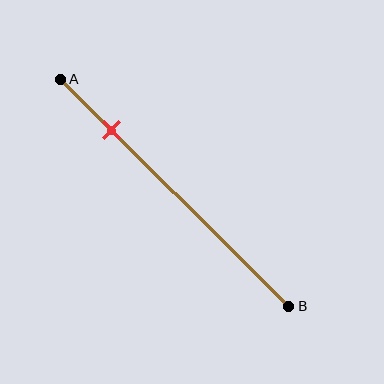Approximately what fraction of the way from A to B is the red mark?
The red mark is approximately 20% of the way from A to B.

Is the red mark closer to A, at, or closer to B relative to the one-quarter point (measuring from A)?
The red mark is approximately at the one-quarter point of segment AB.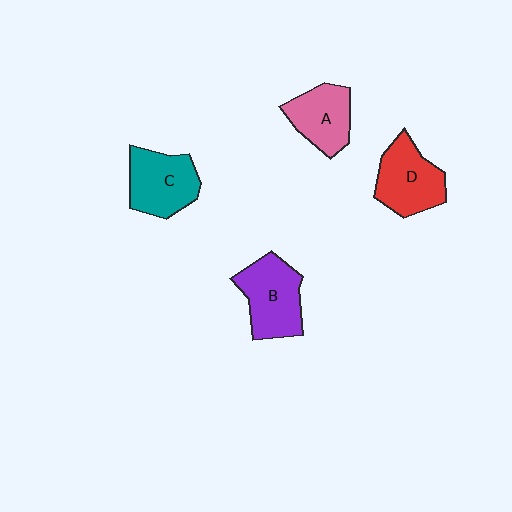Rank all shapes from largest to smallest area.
From largest to smallest: B (purple), D (red), C (teal), A (pink).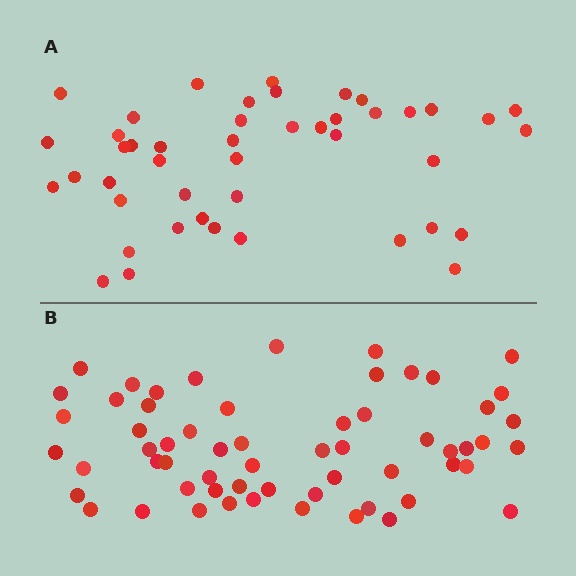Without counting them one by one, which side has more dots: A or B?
Region B (the bottom region) has more dots.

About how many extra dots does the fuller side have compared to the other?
Region B has approximately 15 more dots than region A.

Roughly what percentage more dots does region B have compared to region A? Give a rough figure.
About 35% more.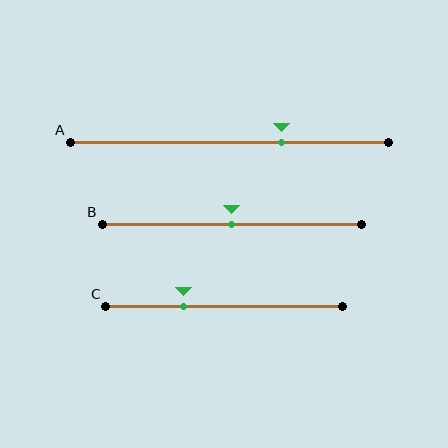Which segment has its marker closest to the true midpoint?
Segment B has its marker closest to the true midpoint.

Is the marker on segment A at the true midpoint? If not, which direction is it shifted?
No, the marker on segment A is shifted to the right by about 17% of the segment length.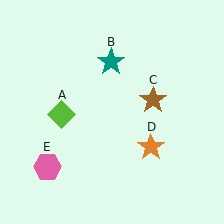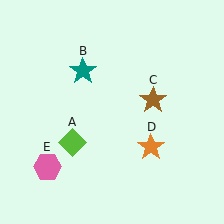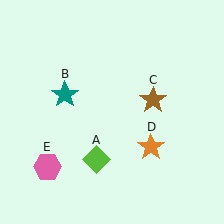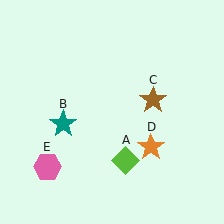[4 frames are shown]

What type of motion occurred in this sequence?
The lime diamond (object A), teal star (object B) rotated counterclockwise around the center of the scene.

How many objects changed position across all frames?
2 objects changed position: lime diamond (object A), teal star (object B).